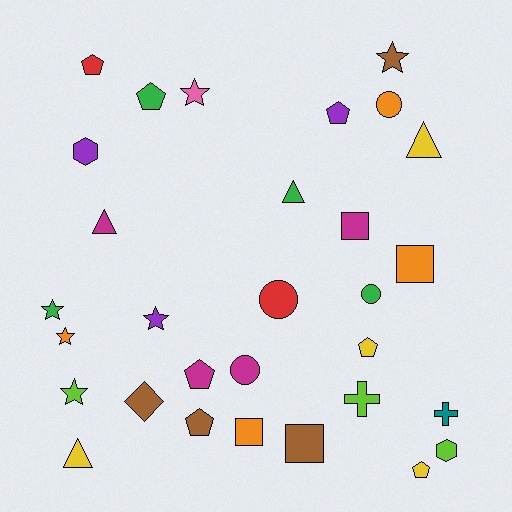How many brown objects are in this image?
There are 4 brown objects.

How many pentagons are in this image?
There are 7 pentagons.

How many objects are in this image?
There are 30 objects.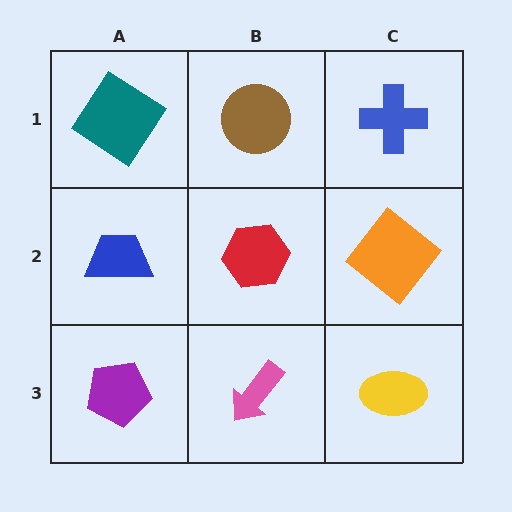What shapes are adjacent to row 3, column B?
A red hexagon (row 2, column B), a purple pentagon (row 3, column A), a yellow ellipse (row 3, column C).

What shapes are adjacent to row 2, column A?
A teal diamond (row 1, column A), a purple pentagon (row 3, column A), a red hexagon (row 2, column B).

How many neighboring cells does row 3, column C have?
2.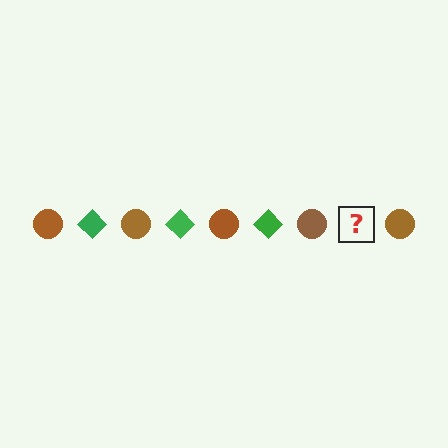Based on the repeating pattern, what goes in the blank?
The blank should be a green diamond.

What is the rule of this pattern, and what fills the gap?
The rule is that the pattern alternates between brown circle and green diamond. The gap should be filled with a green diamond.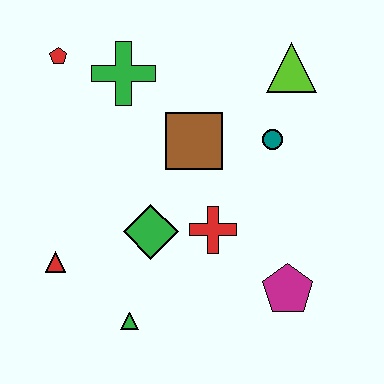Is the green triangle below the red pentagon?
Yes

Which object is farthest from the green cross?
The magenta pentagon is farthest from the green cross.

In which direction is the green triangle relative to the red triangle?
The green triangle is to the right of the red triangle.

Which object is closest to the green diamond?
The red cross is closest to the green diamond.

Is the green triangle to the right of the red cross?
No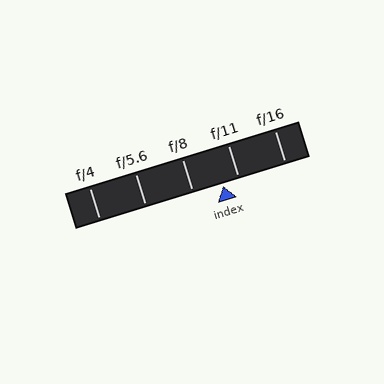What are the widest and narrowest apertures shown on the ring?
The widest aperture shown is f/4 and the narrowest is f/16.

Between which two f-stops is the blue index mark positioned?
The index mark is between f/8 and f/11.